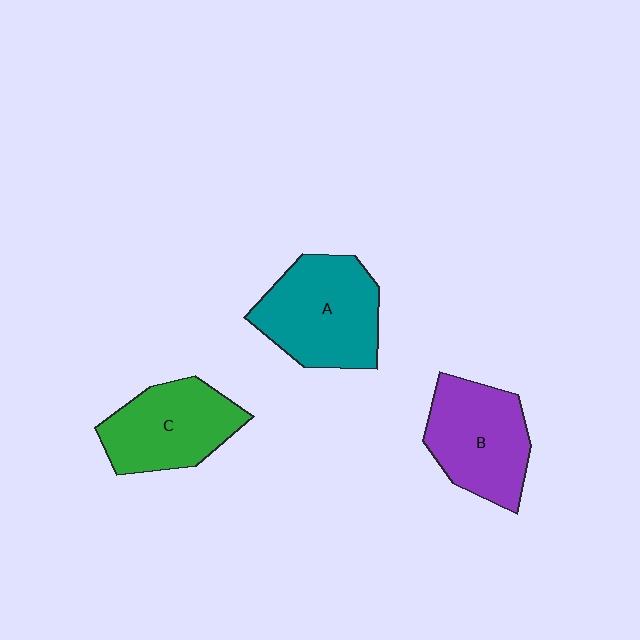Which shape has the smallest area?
Shape C (green).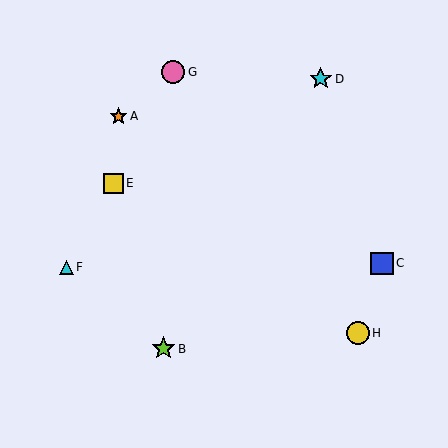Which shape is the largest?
The pink circle (labeled G) is the largest.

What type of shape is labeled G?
Shape G is a pink circle.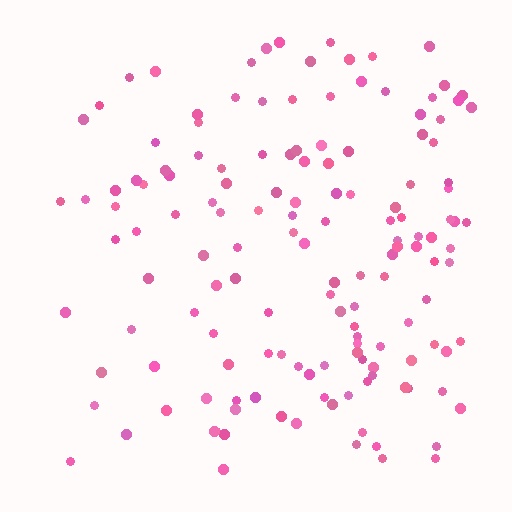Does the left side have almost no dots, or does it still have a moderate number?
Still a moderate number, just noticeably fewer than the right.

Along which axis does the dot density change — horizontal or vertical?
Horizontal.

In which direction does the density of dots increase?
From left to right, with the right side densest.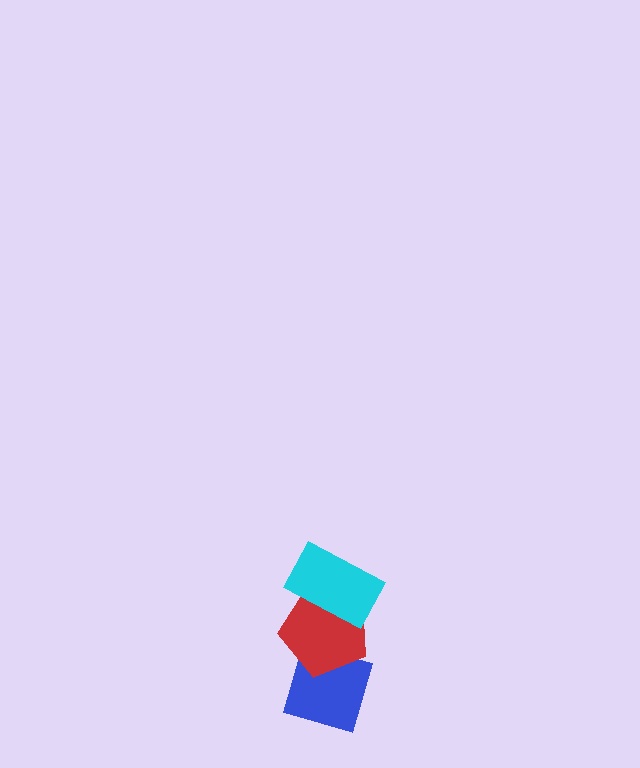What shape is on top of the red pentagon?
The cyan rectangle is on top of the red pentagon.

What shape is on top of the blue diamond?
The red pentagon is on top of the blue diamond.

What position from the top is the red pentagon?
The red pentagon is 2nd from the top.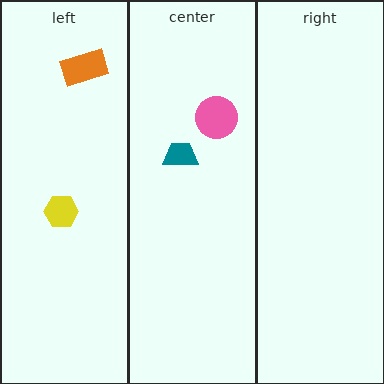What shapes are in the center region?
The pink circle, the teal trapezoid.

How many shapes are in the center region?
2.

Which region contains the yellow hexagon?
The left region.